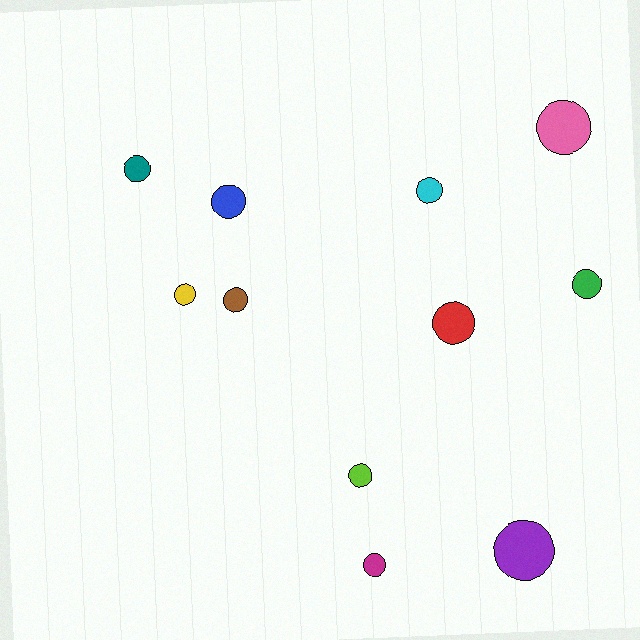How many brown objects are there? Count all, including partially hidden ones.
There is 1 brown object.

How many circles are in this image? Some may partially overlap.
There are 11 circles.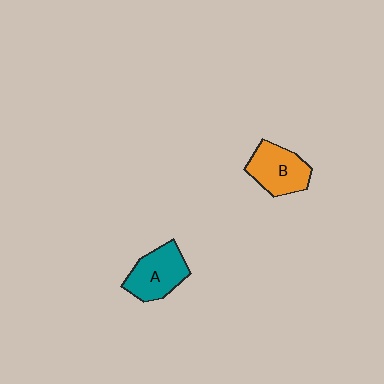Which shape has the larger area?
Shape A (teal).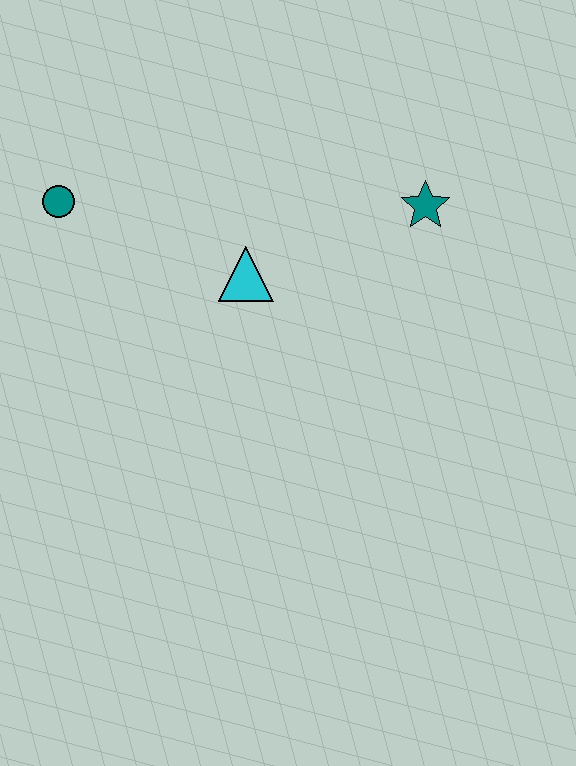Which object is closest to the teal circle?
The cyan triangle is closest to the teal circle.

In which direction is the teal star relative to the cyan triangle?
The teal star is to the right of the cyan triangle.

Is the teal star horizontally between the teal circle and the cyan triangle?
No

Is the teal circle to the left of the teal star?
Yes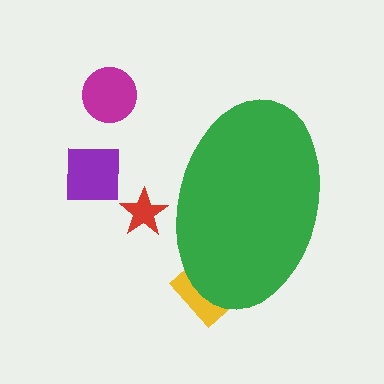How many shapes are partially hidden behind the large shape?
2 shapes are partially hidden.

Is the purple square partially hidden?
No, the purple square is fully visible.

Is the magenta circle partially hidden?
No, the magenta circle is fully visible.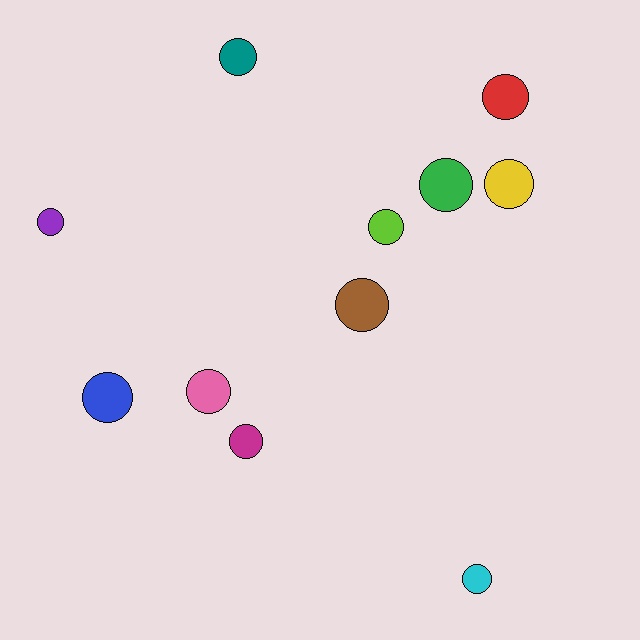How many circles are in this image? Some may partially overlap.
There are 11 circles.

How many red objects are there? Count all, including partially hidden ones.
There is 1 red object.